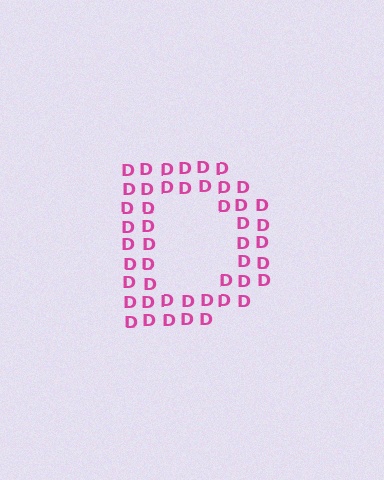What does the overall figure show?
The overall figure shows the letter D.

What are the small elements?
The small elements are letter D's.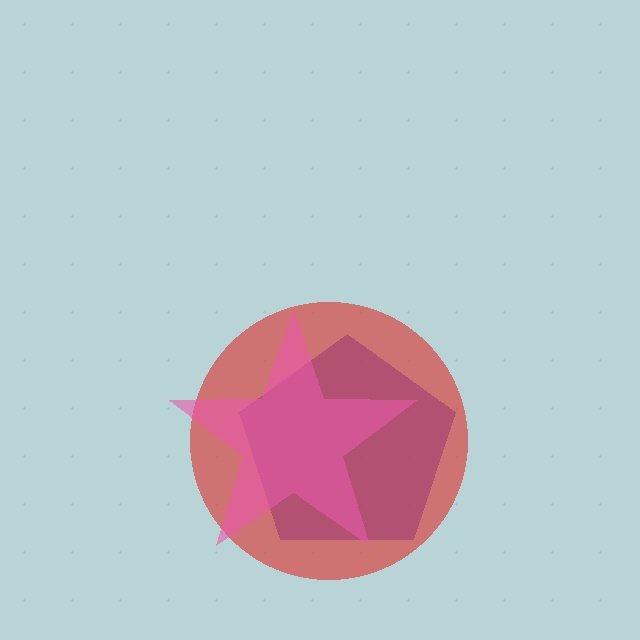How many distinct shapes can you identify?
There are 3 distinct shapes: a blue pentagon, a red circle, a pink star.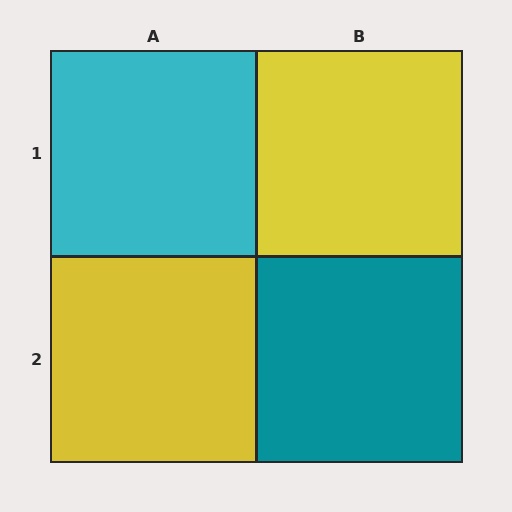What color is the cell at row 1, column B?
Yellow.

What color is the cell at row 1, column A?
Cyan.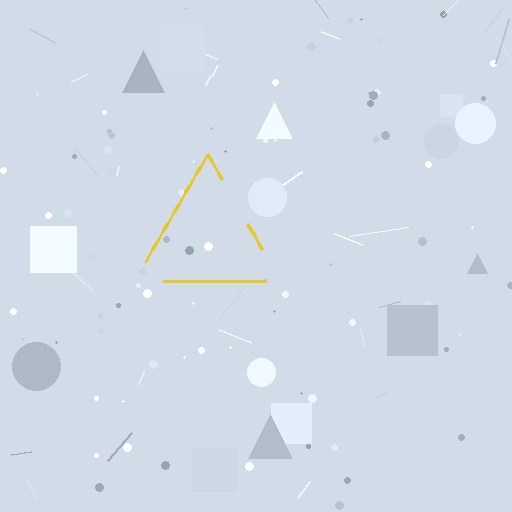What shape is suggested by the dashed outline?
The dashed outline suggests a triangle.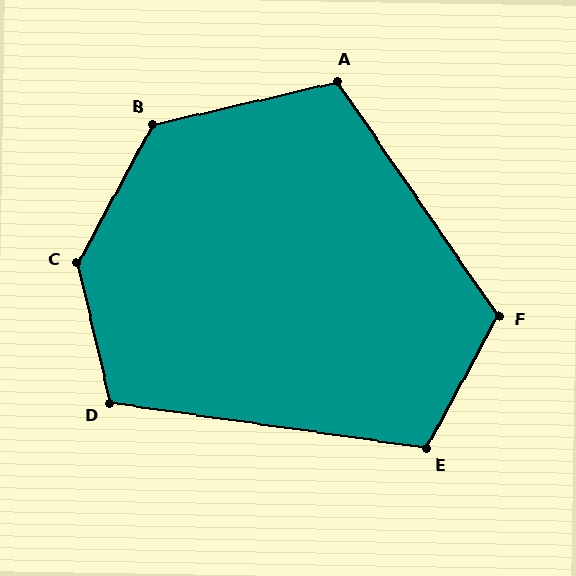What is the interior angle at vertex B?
Approximately 132 degrees (obtuse).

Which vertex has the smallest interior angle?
E, at approximately 110 degrees.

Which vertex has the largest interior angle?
C, at approximately 138 degrees.